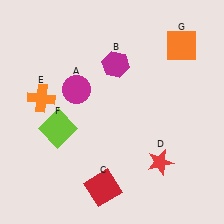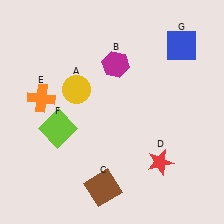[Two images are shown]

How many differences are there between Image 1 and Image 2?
There are 3 differences between the two images.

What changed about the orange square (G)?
In Image 1, G is orange. In Image 2, it changed to blue.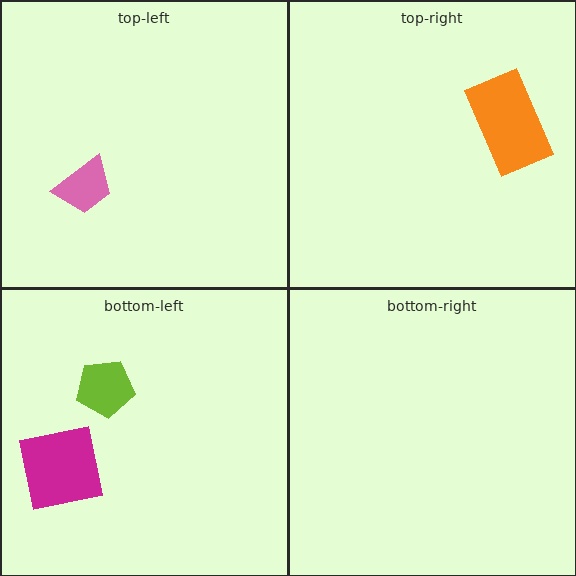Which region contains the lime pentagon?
The bottom-left region.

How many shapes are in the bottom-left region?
2.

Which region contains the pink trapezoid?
The top-left region.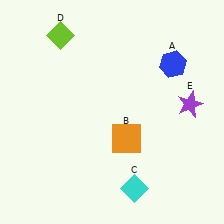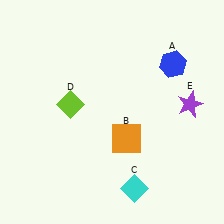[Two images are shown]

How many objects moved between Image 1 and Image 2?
1 object moved between the two images.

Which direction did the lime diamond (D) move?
The lime diamond (D) moved down.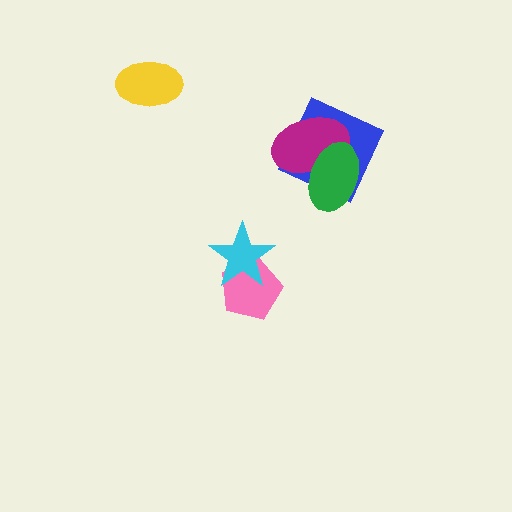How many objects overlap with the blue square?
2 objects overlap with the blue square.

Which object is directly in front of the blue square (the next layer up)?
The magenta ellipse is directly in front of the blue square.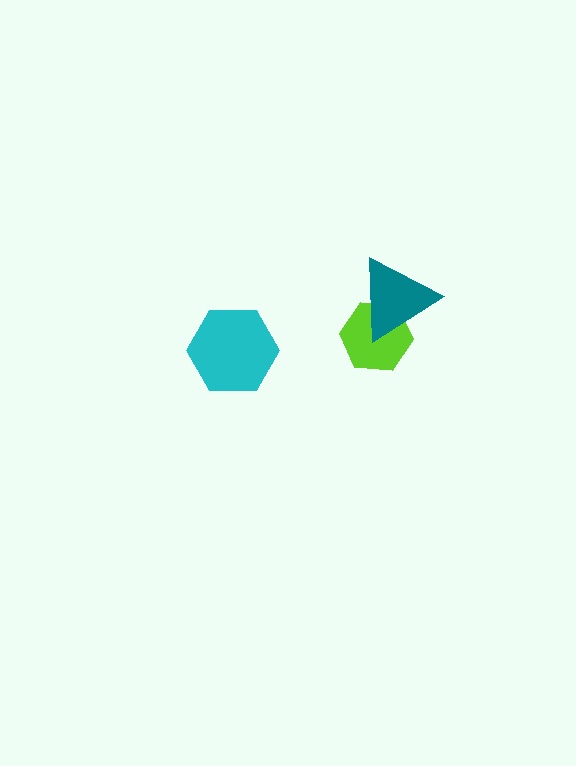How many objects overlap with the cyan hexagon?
0 objects overlap with the cyan hexagon.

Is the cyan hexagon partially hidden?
No, no other shape covers it.